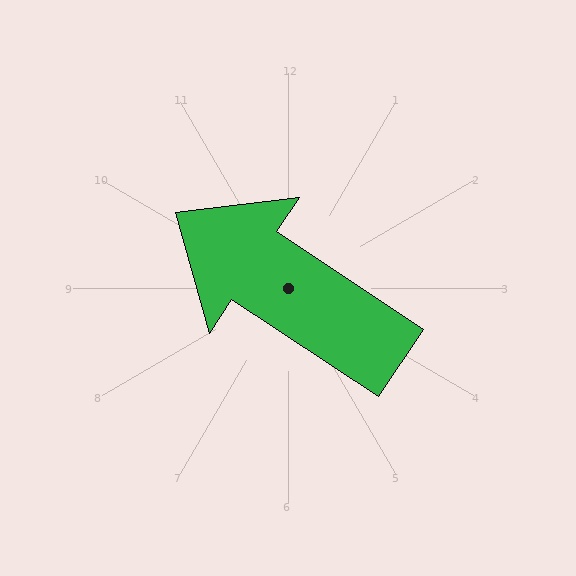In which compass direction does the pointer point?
Northwest.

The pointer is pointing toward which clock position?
Roughly 10 o'clock.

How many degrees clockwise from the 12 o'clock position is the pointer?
Approximately 304 degrees.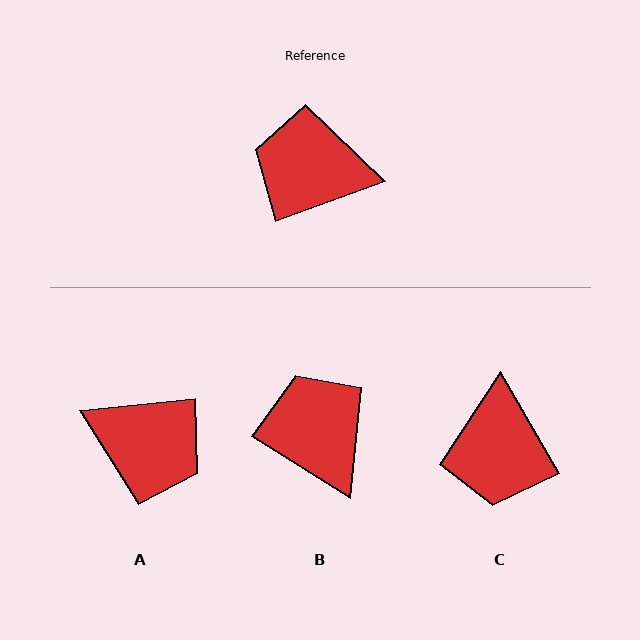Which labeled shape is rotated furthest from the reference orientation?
A, about 166 degrees away.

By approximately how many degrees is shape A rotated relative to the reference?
Approximately 166 degrees counter-clockwise.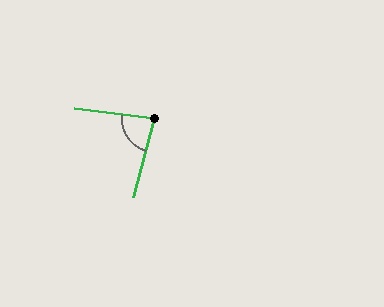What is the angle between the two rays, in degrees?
Approximately 82 degrees.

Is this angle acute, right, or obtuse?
It is acute.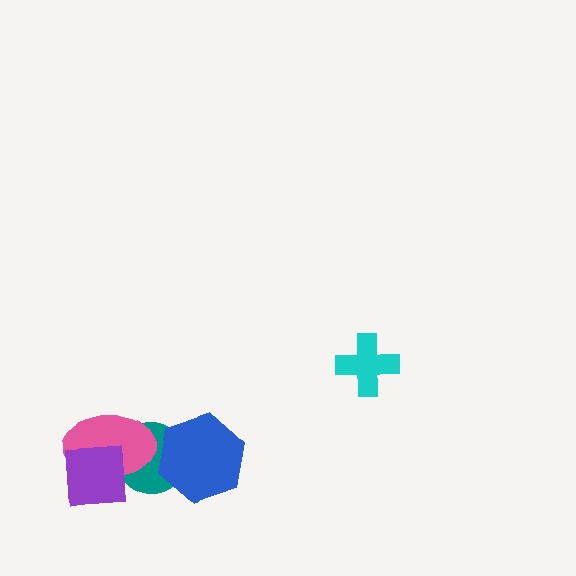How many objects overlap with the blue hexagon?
1 object overlaps with the blue hexagon.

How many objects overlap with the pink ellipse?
2 objects overlap with the pink ellipse.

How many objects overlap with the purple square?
2 objects overlap with the purple square.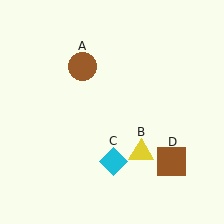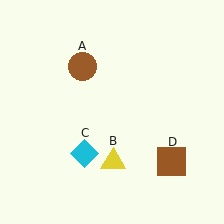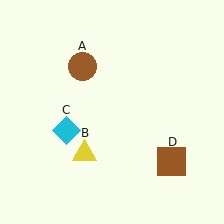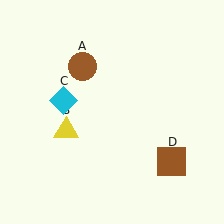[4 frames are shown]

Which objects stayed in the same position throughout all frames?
Brown circle (object A) and brown square (object D) remained stationary.